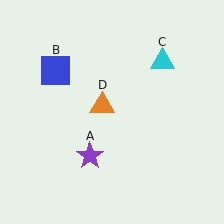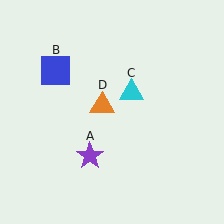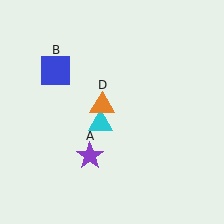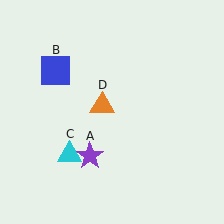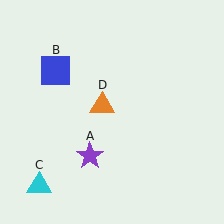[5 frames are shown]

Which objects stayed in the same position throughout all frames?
Purple star (object A) and blue square (object B) and orange triangle (object D) remained stationary.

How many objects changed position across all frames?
1 object changed position: cyan triangle (object C).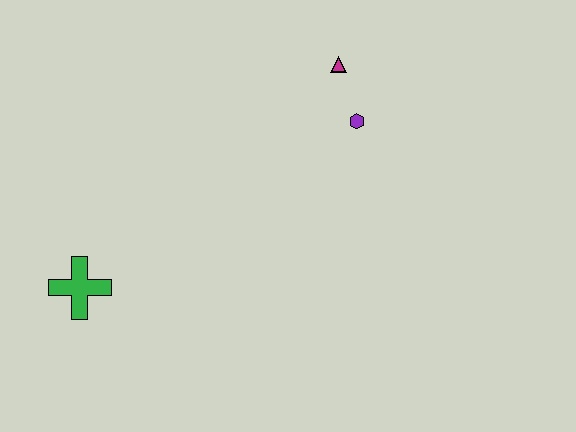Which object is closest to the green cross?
The purple hexagon is closest to the green cross.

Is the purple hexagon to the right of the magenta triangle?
Yes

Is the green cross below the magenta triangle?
Yes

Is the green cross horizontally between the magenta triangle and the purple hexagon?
No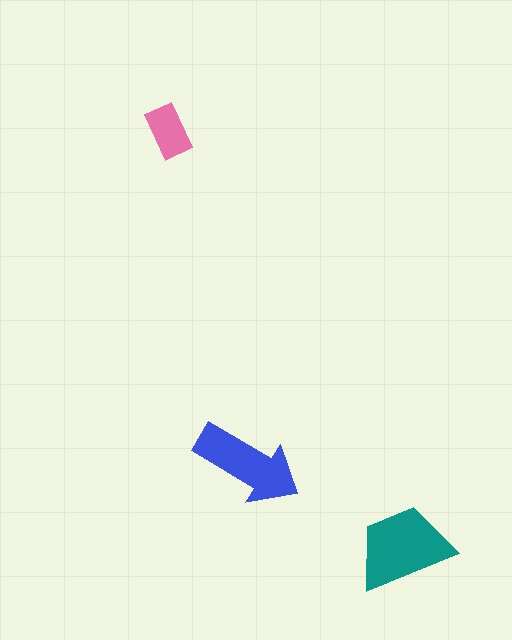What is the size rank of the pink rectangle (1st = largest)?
3rd.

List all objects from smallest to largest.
The pink rectangle, the blue arrow, the teal trapezoid.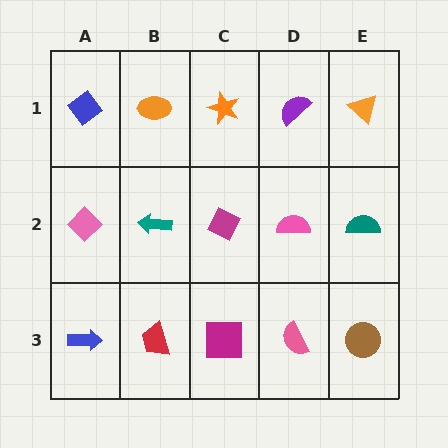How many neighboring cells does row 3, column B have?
3.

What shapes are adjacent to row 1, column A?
A pink diamond (row 2, column A), an orange ellipse (row 1, column B).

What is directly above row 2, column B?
An orange ellipse.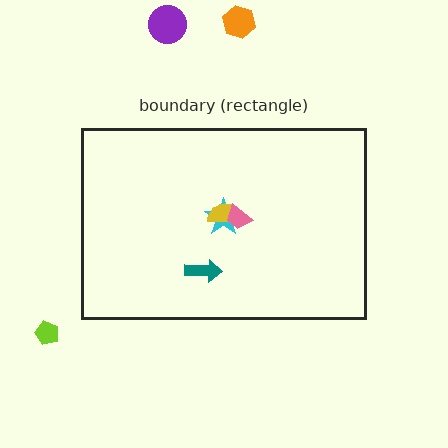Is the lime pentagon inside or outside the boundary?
Outside.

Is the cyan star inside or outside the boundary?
Inside.